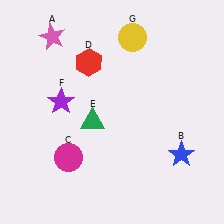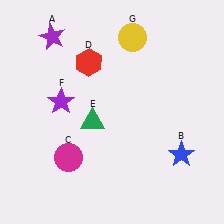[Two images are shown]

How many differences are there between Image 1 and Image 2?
There is 1 difference between the two images.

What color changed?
The star (A) changed from pink in Image 1 to purple in Image 2.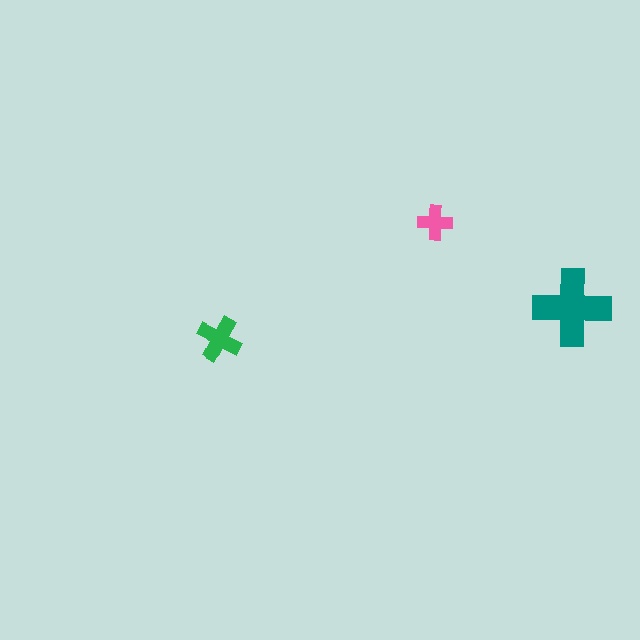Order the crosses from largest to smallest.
the teal one, the green one, the pink one.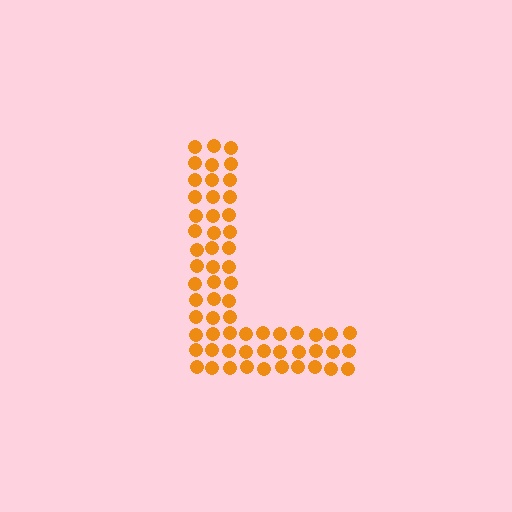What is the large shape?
The large shape is the letter L.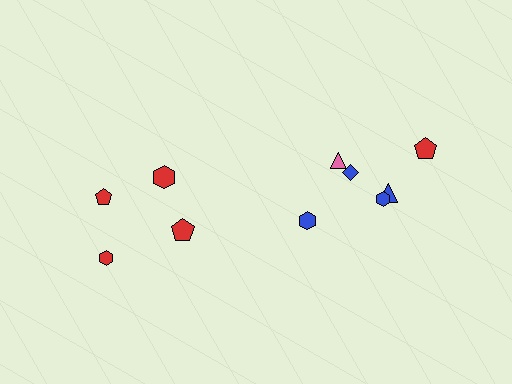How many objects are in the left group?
There are 4 objects.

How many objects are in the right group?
There are 6 objects.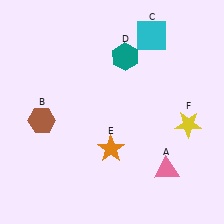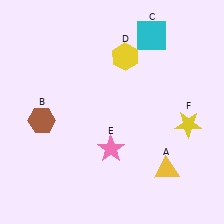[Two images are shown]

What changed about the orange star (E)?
In Image 1, E is orange. In Image 2, it changed to pink.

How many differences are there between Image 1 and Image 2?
There are 3 differences between the two images.